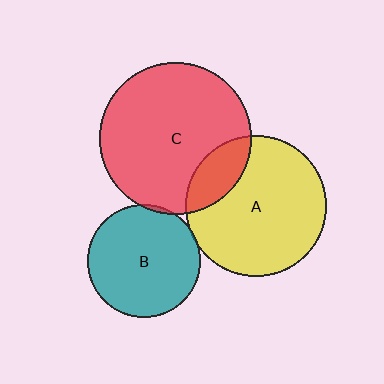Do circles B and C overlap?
Yes.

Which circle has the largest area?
Circle C (red).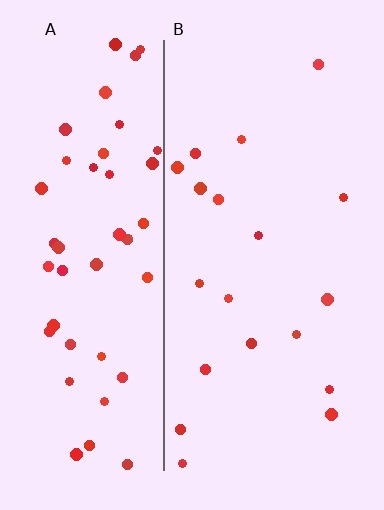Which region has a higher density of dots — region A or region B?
A (the left).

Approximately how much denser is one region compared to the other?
Approximately 2.7× — region A over region B.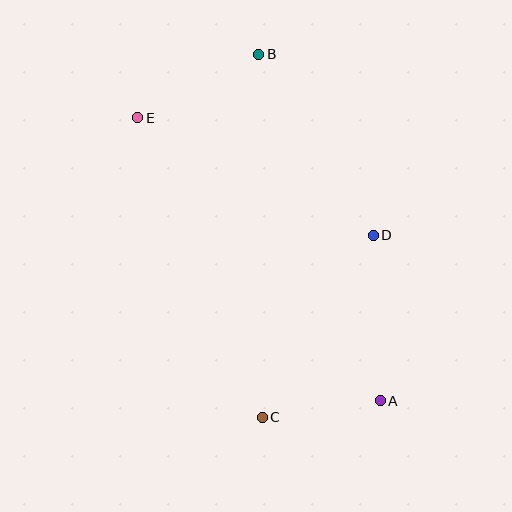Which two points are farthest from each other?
Points A and E are farthest from each other.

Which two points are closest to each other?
Points A and C are closest to each other.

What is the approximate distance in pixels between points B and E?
The distance between B and E is approximately 137 pixels.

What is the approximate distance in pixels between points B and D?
The distance between B and D is approximately 214 pixels.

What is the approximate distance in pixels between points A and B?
The distance between A and B is approximately 367 pixels.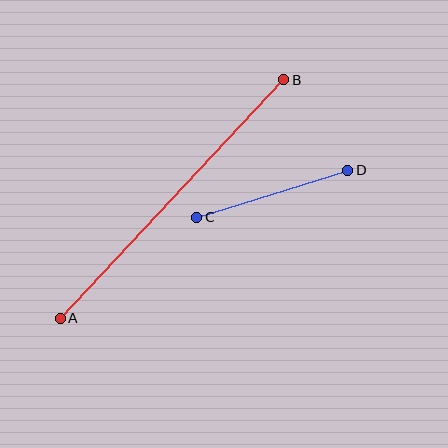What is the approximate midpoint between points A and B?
The midpoint is at approximately (172, 199) pixels.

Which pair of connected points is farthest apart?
Points A and B are farthest apart.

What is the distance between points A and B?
The distance is approximately 327 pixels.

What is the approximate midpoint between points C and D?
The midpoint is at approximately (272, 194) pixels.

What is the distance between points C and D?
The distance is approximately 158 pixels.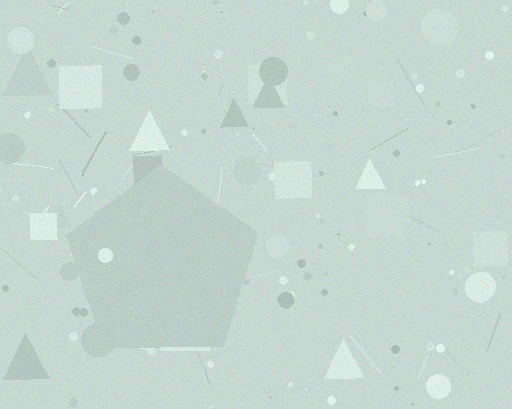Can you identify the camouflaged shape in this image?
The camouflaged shape is a pentagon.